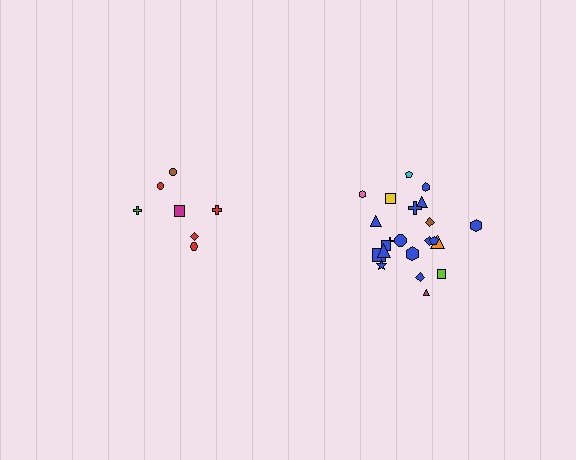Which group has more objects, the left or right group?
The right group.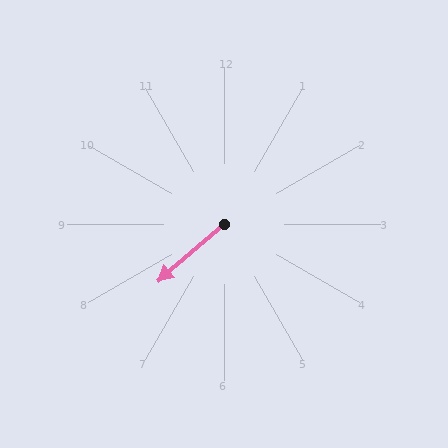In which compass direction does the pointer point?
Southwest.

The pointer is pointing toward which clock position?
Roughly 8 o'clock.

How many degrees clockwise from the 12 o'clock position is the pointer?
Approximately 230 degrees.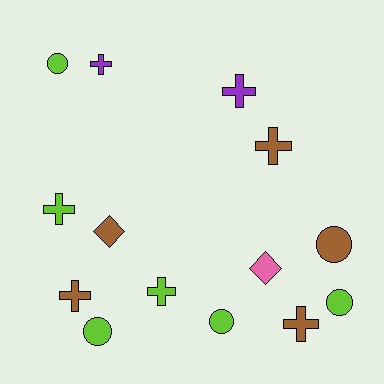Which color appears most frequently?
Lime, with 6 objects.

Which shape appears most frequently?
Cross, with 7 objects.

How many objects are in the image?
There are 14 objects.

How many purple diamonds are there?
There are no purple diamonds.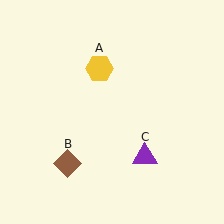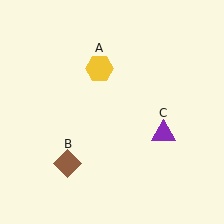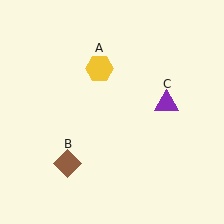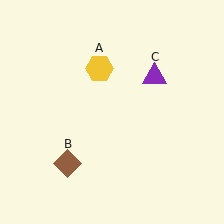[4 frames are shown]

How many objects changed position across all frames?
1 object changed position: purple triangle (object C).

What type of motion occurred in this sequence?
The purple triangle (object C) rotated counterclockwise around the center of the scene.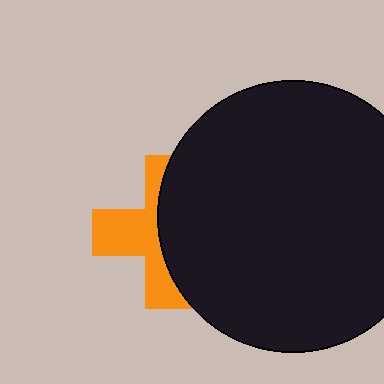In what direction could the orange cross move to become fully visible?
The orange cross could move left. That would shift it out from behind the black circle entirely.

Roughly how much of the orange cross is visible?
About half of it is visible (roughly 46%).